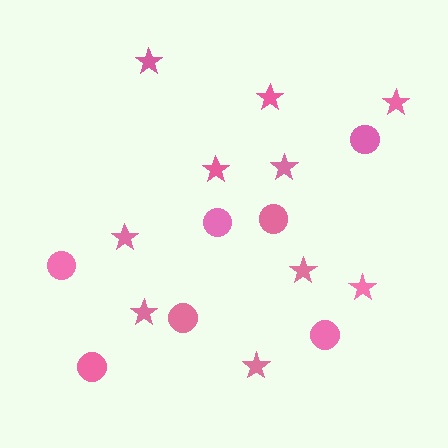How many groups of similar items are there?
There are 2 groups: one group of circles (7) and one group of stars (10).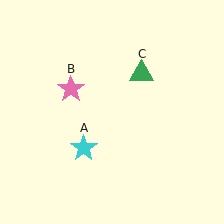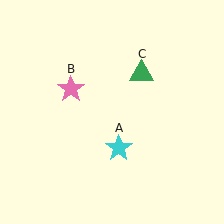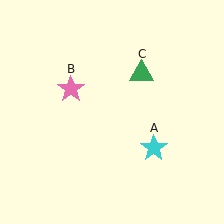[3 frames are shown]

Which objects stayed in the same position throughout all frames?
Pink star (object B) and green triangle (object C) remained stationary.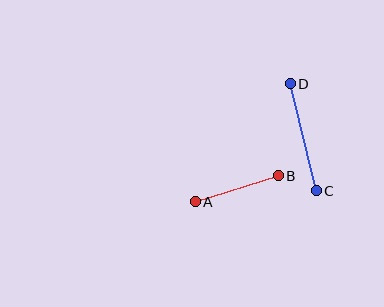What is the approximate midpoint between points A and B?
The midpoint is at approximately (237, 189) pixels.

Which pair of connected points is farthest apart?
Points C and D are farthest apart.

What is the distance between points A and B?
The distance is approximately 87 pixels.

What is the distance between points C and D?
The distance is approximately 110 pixels.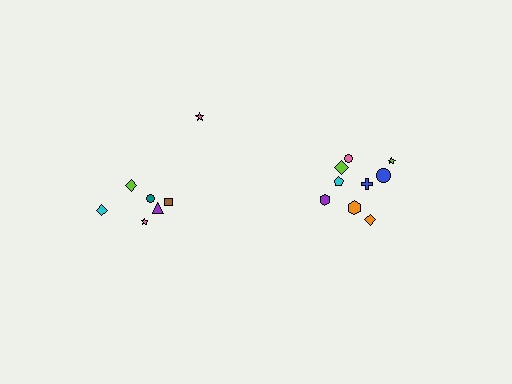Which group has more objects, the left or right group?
The right group.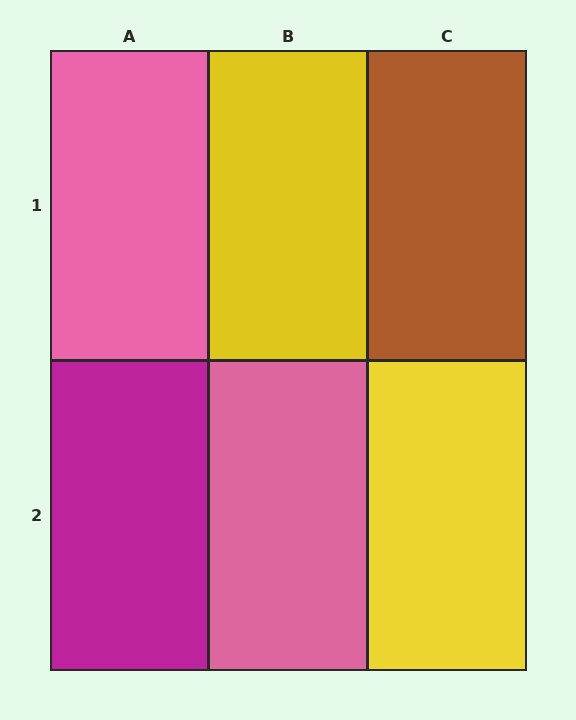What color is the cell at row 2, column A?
Magenta.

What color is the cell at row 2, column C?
Yellow.